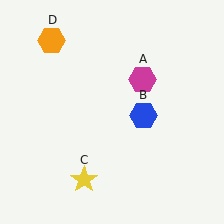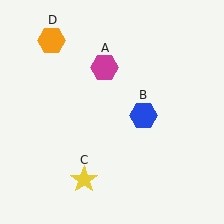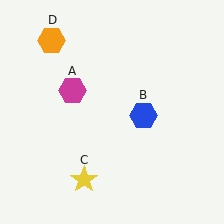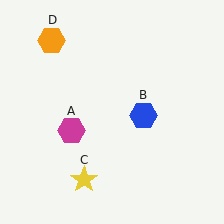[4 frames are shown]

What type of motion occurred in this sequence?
The magenta hexagon (object A) rotated counterclockwise around the center of the scene.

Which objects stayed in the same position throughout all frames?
Blue hexagon (object B) and yellow star (object C) and orange hexagon (object D) remained stationary.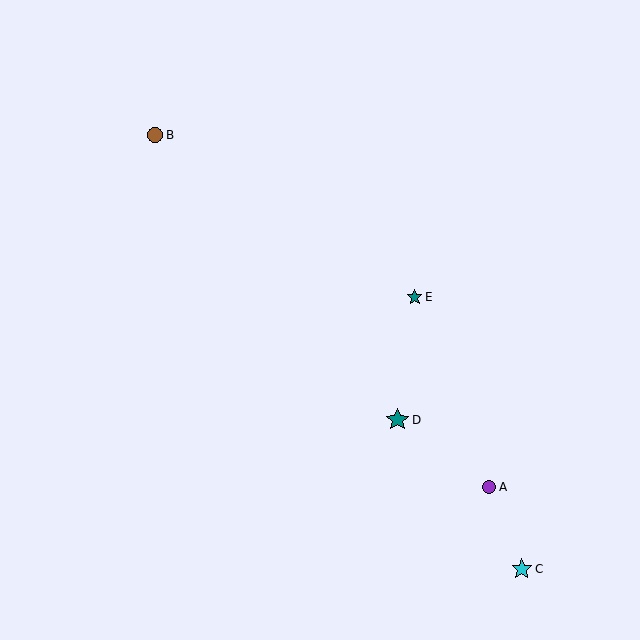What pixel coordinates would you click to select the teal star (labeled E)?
Click at (415, 297) to select the teal star E.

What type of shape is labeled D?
Shape D is a teal star.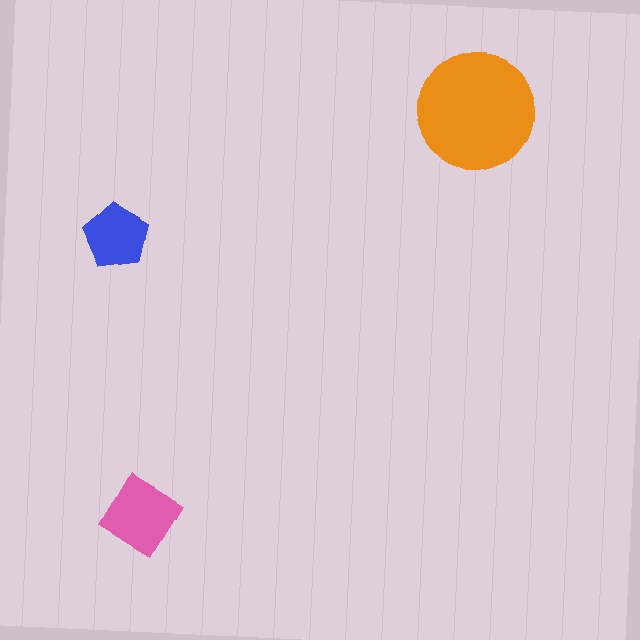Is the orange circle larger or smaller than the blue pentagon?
Larger.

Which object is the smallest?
The blue pentagon.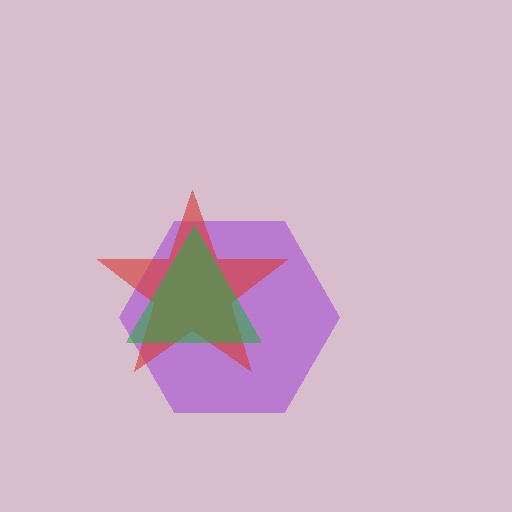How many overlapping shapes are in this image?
There are 3 overlapping shapes in the image.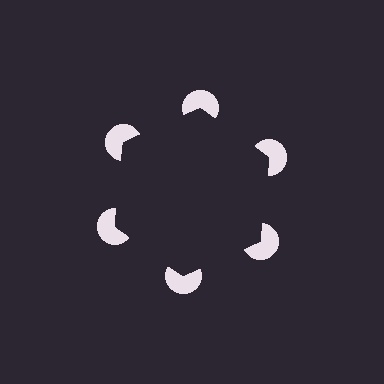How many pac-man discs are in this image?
There are 6 — one at each vertex of the illusory hexagon.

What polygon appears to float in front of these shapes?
An illusory hexagon — its edges are inferred from the aligned wedge cuts in the pac-man discs, not physically drawn.